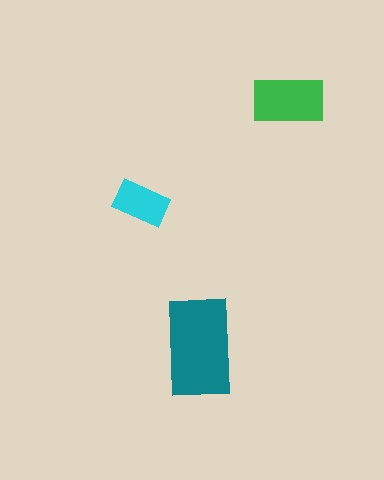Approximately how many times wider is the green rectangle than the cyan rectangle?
About 1.5 times wider.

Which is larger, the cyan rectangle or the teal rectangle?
The teal one.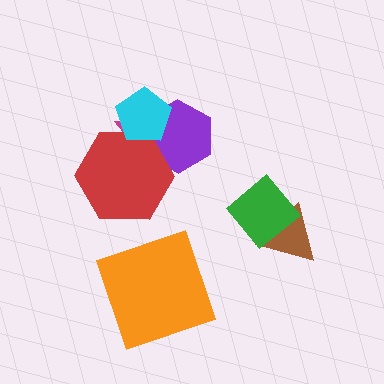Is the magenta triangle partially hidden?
Yes, it is partially covered by another shape.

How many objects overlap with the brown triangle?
1 object overlaps with the brown triangle.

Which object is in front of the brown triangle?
The green diamond is in front of the brown triangle.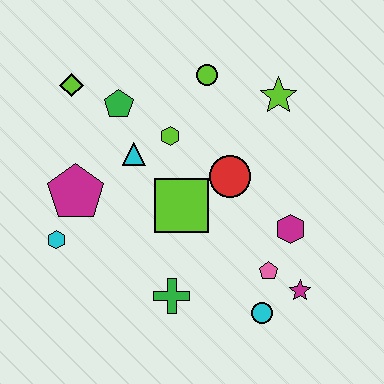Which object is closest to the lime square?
The red circle is closest to the lime square.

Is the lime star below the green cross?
No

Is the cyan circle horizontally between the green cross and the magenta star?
Yes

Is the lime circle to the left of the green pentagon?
No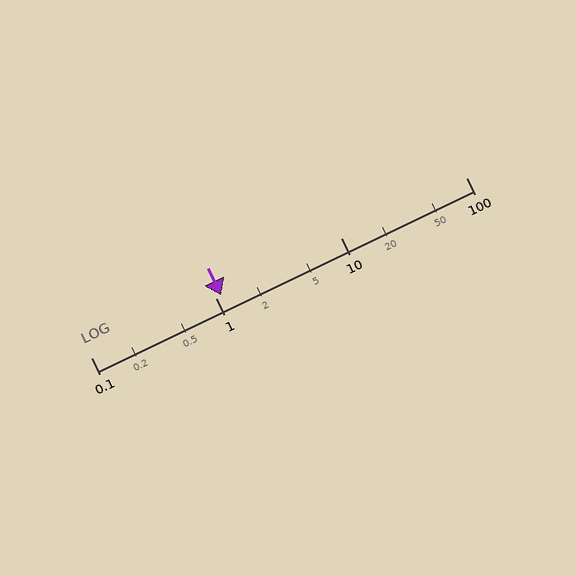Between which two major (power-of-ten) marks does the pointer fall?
The pointer is between 1 and 10.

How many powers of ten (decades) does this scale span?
The scale spans 3 decades, from 0.1 to 100.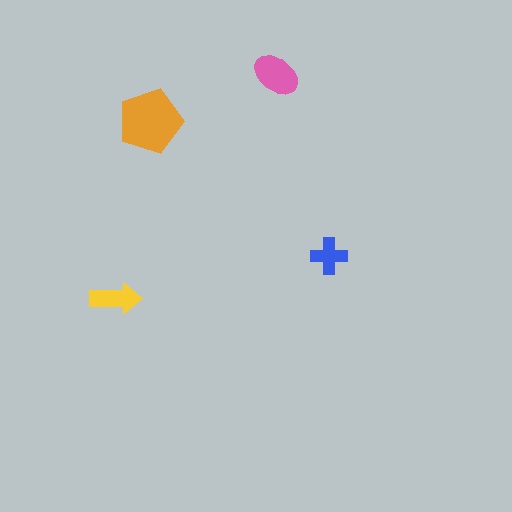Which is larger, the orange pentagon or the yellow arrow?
The orange pentagon.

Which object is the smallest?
The blue cross.